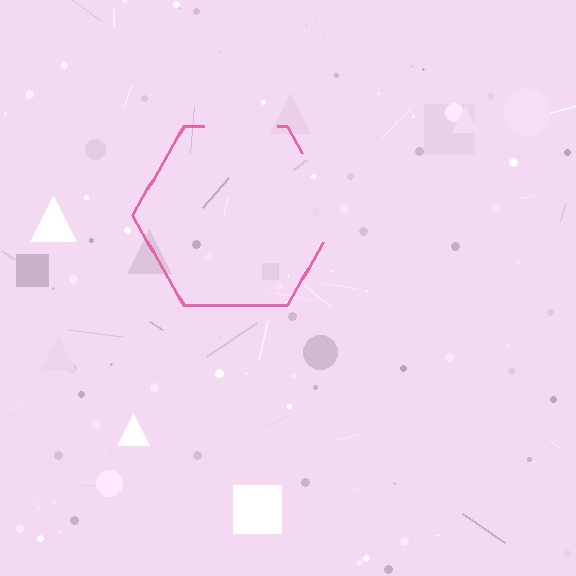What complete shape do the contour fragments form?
The contour fragments form a hexagon.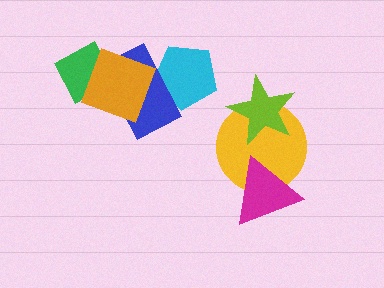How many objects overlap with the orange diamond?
3 objects overlap with the orange diamond.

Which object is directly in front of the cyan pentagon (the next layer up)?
The blue rectangle is directly in front of the cyan pentagon.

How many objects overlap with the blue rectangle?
3 objects overlap with the blue rectangle.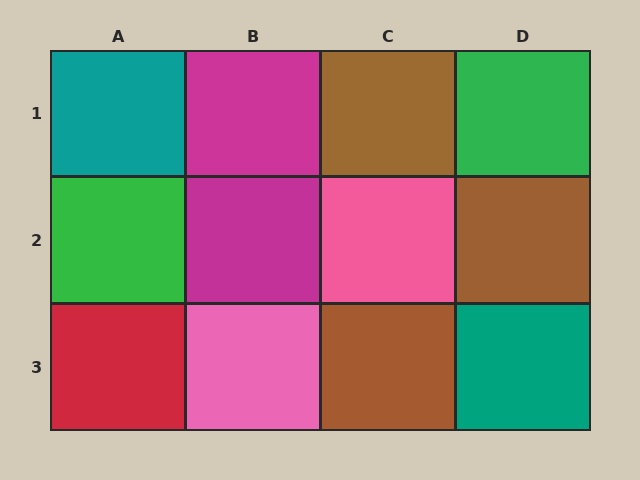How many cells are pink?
2 cells are pink.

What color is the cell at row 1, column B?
Magenta.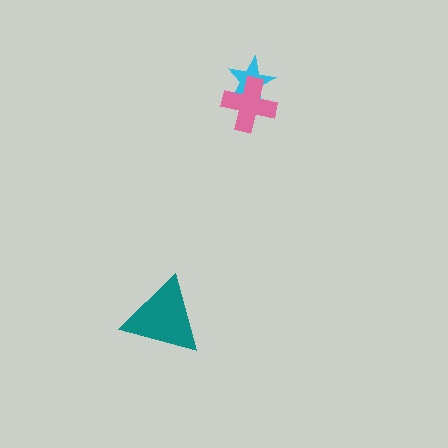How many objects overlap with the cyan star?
1 object overlaps with the cyan star.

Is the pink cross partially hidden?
No, no other shape covers it.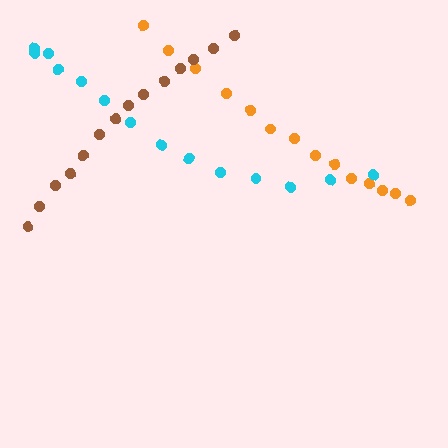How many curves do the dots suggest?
There are 3 distinct paths.